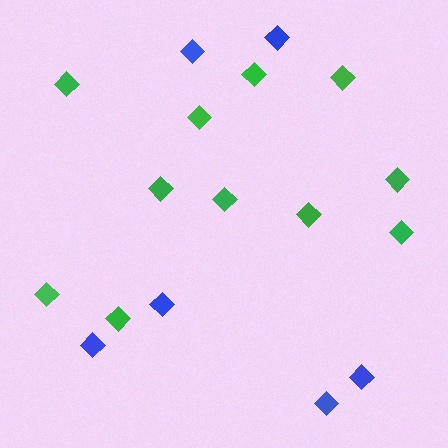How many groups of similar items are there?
There are 2 groups: one group of green diamonds (11) and one group of blue diamonds (6).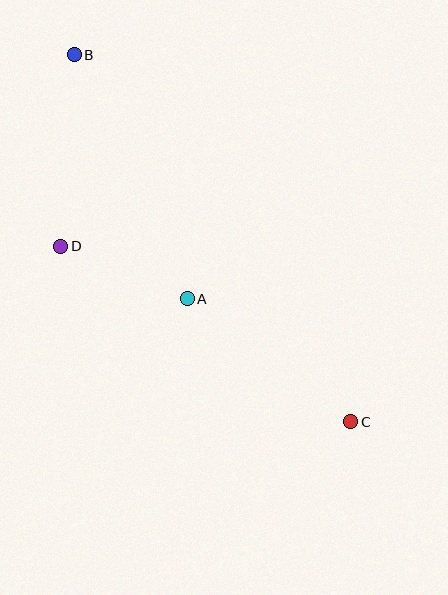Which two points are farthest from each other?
Points B and C are farthest from each other.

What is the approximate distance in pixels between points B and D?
The distance between B and D is approximately 192 pixels.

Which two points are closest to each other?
Points A and D are closest to each other.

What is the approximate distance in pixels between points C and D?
The distance between C and D is approximately 339 pixels.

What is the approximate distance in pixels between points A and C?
The distance between A and C is approximately 204 pixels.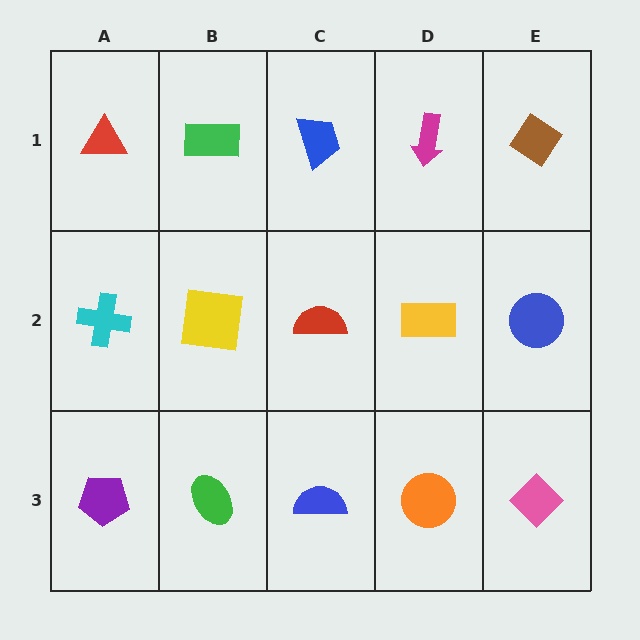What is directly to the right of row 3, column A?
A green ellipse.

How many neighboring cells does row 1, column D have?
3.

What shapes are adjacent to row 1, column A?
A cyan cross (row 2, column A), a green rectangle (row 1, column B).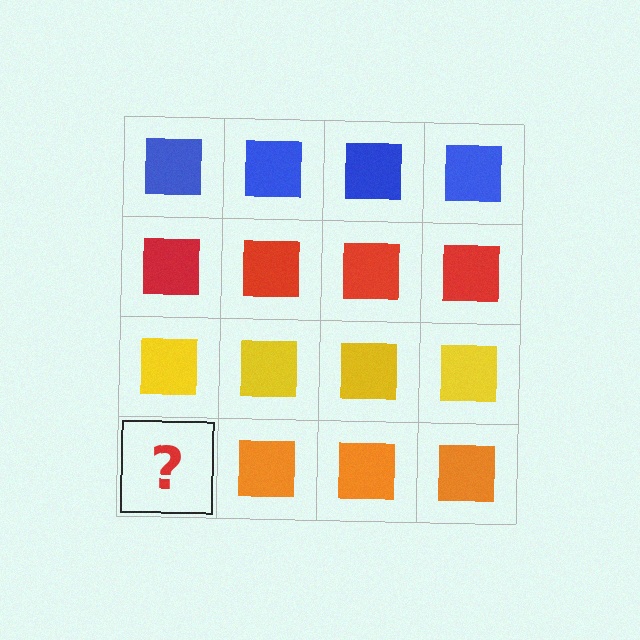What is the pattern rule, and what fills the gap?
The rule is that each row has a consistent color. The gap should be filled with an orange square.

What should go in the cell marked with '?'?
The missing cell should contain an orange square.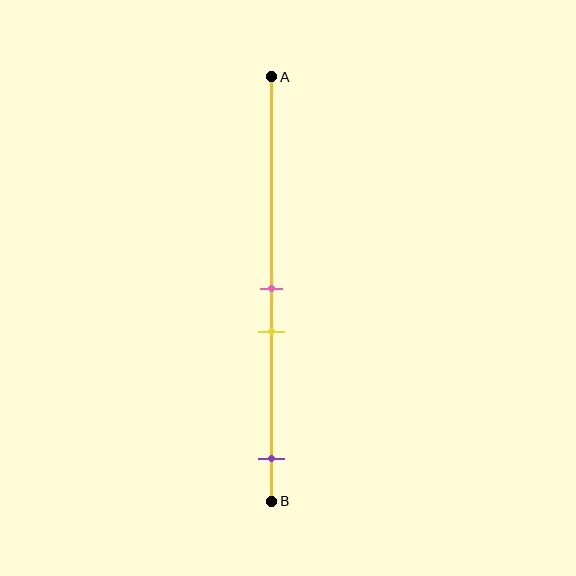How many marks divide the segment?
There are 3 marks dividing the segment.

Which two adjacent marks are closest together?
The pink and yellow marks are the closest adjacent pair.